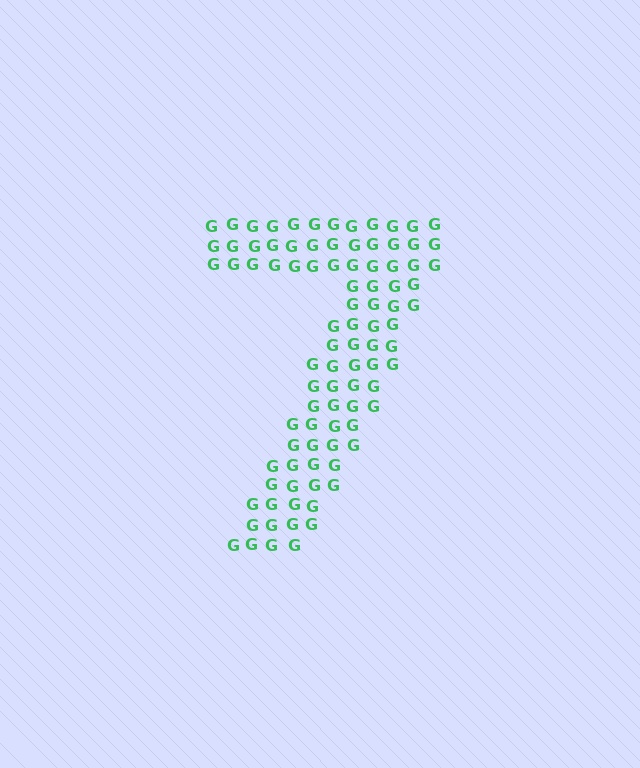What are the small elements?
The small elements are letter G's.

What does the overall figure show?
The overall figure shows the digit 7.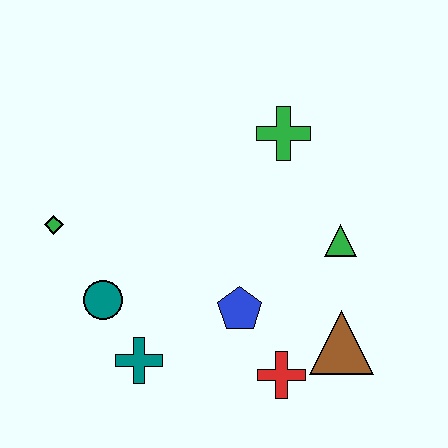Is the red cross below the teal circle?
Yes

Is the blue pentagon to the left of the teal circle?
No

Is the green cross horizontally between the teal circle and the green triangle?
Yes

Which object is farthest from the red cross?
The green diamond is farthest from the red cross.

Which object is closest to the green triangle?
The brown triangle is closest to the green triangle.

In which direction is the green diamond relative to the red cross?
The green diamond is to the left of the red cross.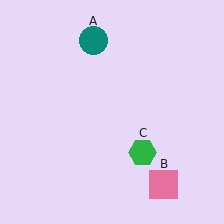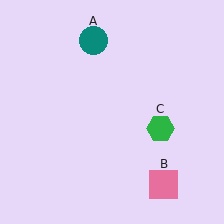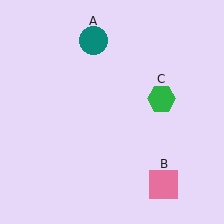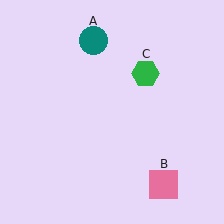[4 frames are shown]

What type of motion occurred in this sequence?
The green hexagon (object C) rotated counterclockwise around the center of the scene.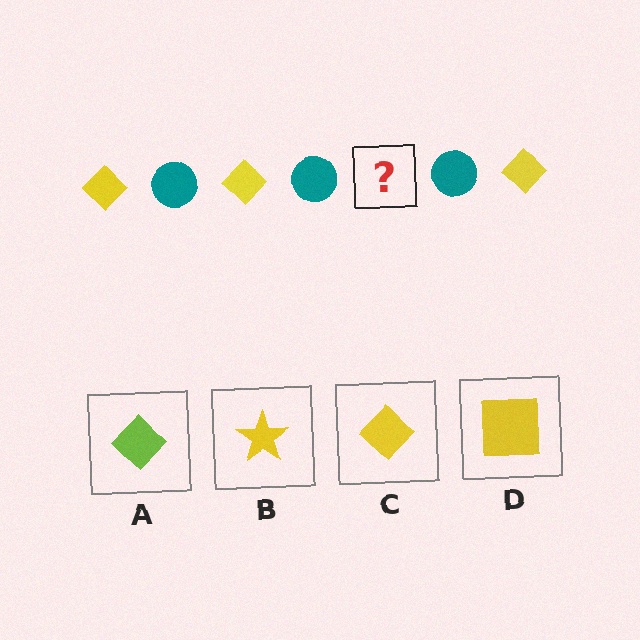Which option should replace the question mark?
Option C.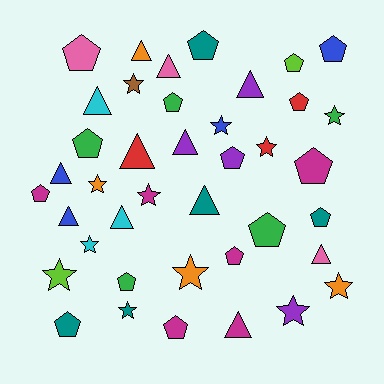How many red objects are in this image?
There are 3 red objects.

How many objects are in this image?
There are 40 objects.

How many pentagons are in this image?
There are 16 pentagons.